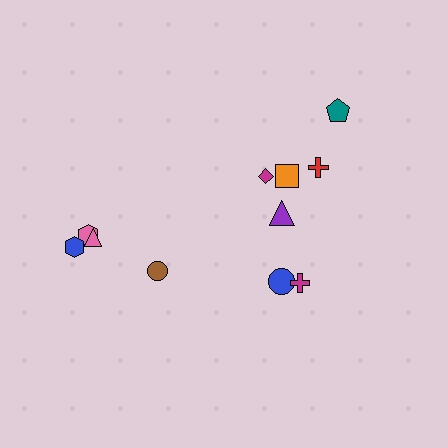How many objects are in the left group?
There are 4 objects.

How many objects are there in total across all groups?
There are 11 objects.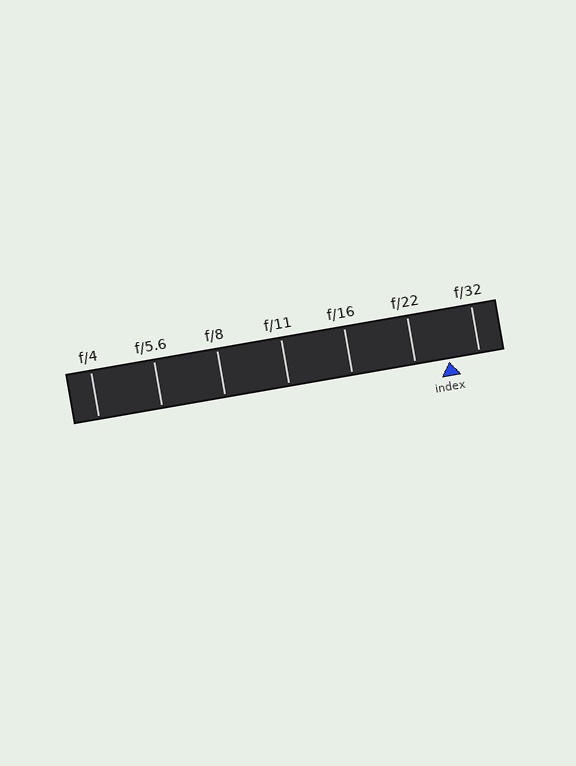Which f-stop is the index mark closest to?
The index mark is closest to f/32.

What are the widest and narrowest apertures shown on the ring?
The widest aperture shown is f/4 and the narrowest is f/32.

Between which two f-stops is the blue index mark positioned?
The index mark is between f/22 and f/32.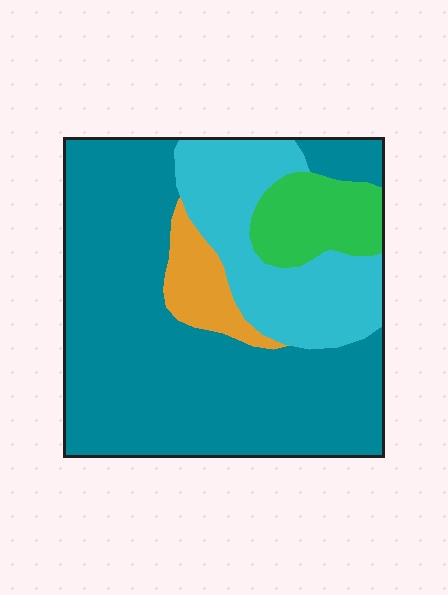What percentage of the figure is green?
Green takes up less than a sixth of the figure.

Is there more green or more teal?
Teal.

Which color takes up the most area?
Teal, at roughly 60%.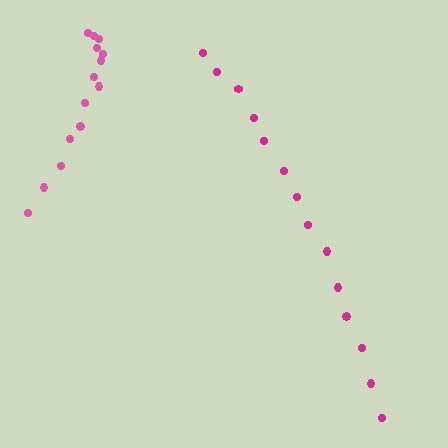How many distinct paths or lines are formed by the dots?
There are 2 distinct paths.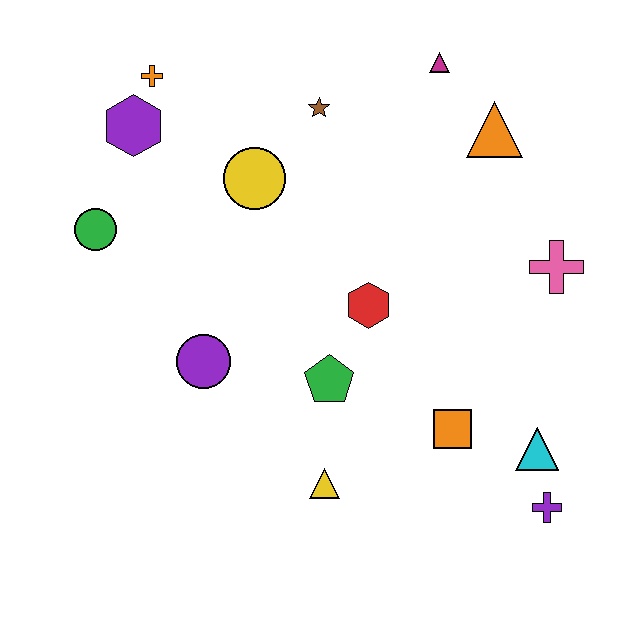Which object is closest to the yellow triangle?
The green pentagon is closest to the yellow triangle.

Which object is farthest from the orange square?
The orange cross is farthest from the orange square.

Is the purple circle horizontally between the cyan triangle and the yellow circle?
No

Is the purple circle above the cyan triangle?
Yes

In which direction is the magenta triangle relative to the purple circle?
The magenta triangle is above the purple circle.